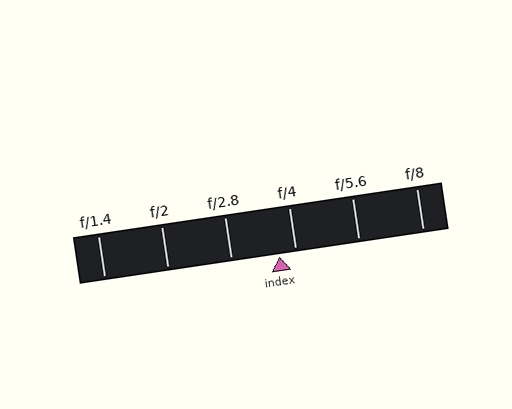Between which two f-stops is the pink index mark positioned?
The index mark is between f/2.8 and f/4.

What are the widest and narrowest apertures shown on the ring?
The widest aperture shown is f/1.4 and the narrowest is f/8.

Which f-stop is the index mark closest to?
The index mark is closest to f/4.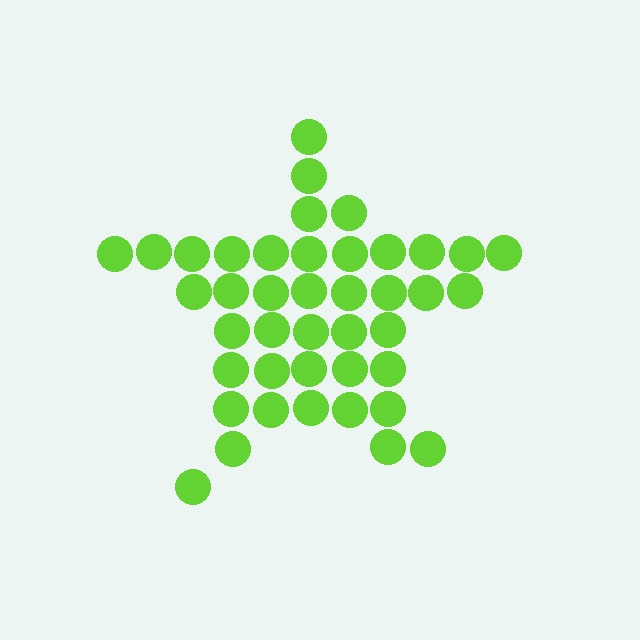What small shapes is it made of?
It is made of small circles.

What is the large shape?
The large shape is a star.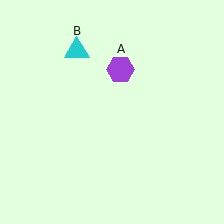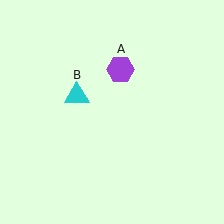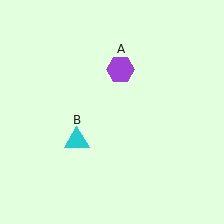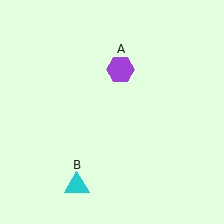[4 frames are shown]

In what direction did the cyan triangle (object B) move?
The cyan triangle (object B) moved down.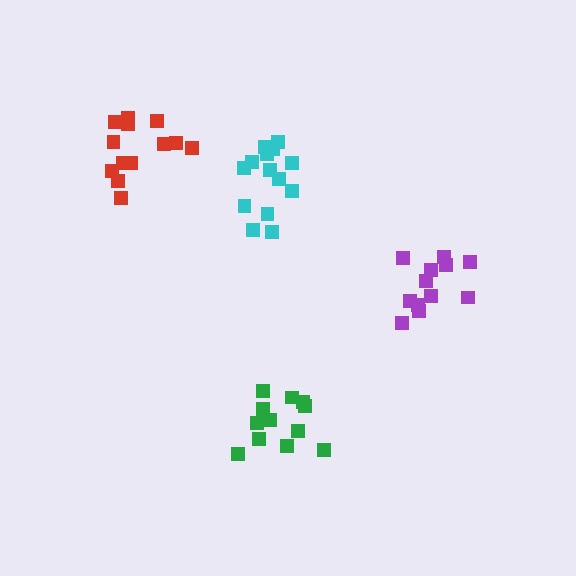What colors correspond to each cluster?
The clusters are colored: cyan, green, red, purple.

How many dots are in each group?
Group 1: 14 dots, Group 2: 12 dots, Group 3: 13 dots, Group 4: 12 dots (51 total).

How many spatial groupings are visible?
There are 4 spatial groupings.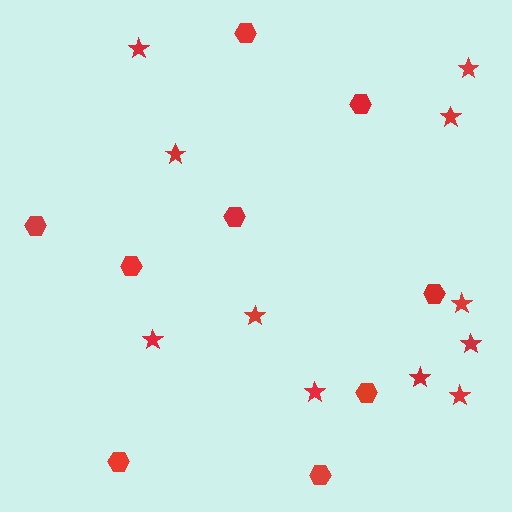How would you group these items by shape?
There are 2 groups: one group of hexagons (9) and one group of stars (11).